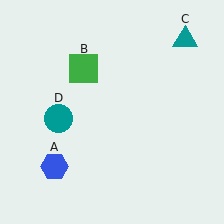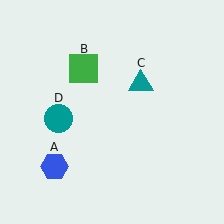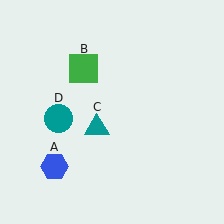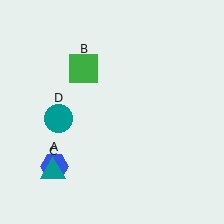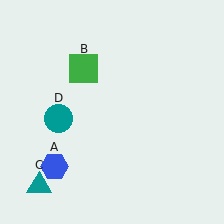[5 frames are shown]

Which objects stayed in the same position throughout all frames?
Blue hexagon (object A) and green square (object B) and teal circle (object D) remained stationary.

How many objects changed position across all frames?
1 object changed position: teal triangle (object C).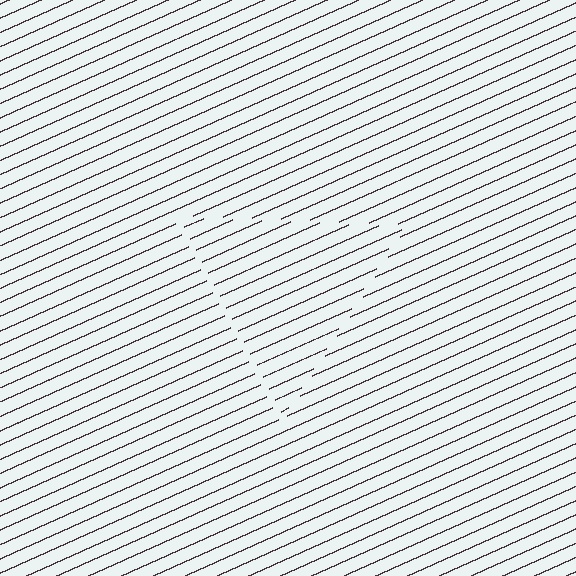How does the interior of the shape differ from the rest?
The interior of the shape contains the same grating, shifted by half a period — the contour is defined by the phase discontinuity where line-ends from the inner and outer gratings abut.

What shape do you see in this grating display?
An illusory triangle. The interior of the shape contains the same grating, shifted by half a period — the contour is defined by the phase discontinuity where line-ends from the inner and outer gratings abut.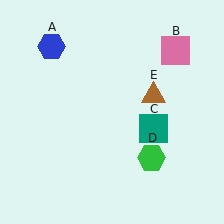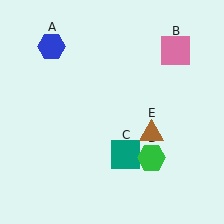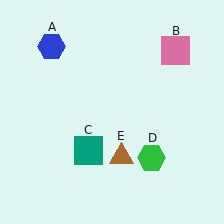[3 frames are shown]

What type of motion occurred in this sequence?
The teal square (object C), brown triangle (object E) rotated clockwise around the center of the scene.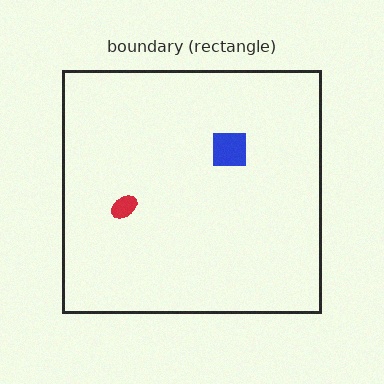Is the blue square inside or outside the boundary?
Inside.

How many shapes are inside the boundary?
2 inside, 0 outside.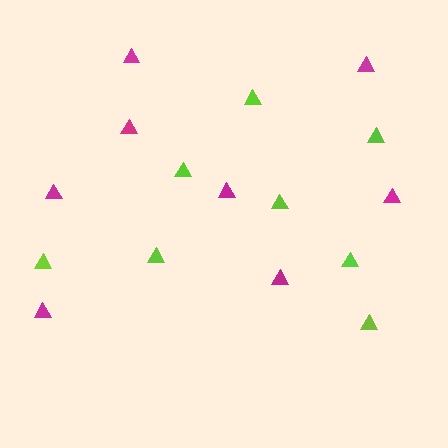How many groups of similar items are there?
There are 2 groups: one group of magenta triangles (8) and one group of lime triangles (8).